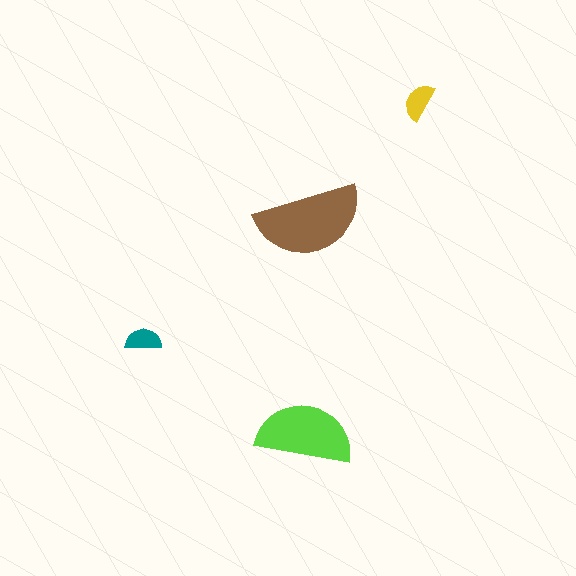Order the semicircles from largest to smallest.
the brown one, the lime one, the yellow one, the teal one.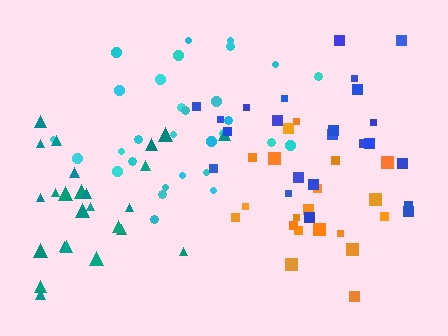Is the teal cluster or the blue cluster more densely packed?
Teal.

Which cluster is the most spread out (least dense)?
Blue.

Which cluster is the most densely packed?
Cyan.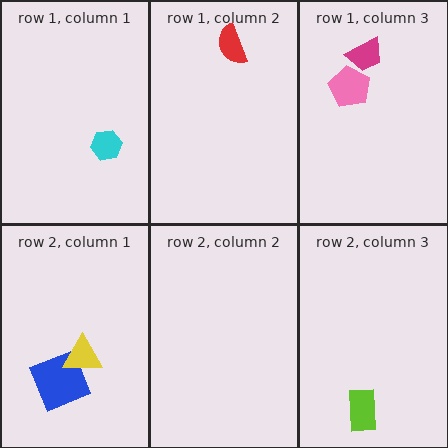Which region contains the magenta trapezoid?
The row 1, column 3 region.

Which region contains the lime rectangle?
The row 2, column 3 region.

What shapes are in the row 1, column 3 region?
The pink pentagon, the magenta trapezoid.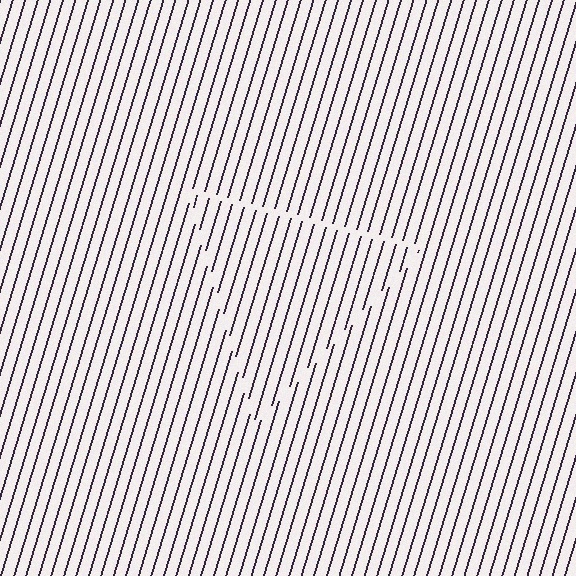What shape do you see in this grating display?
An illusory triangle. The interior of the shape contains the same grating, shifted by half a period — the contour is defined by the phase discontinuity where line-ends from the inner and outer gratings abut.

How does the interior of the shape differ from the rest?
The interior of the shape contains the same grating, shifted by half a period — the contour is defined by the phase discontinuity where line-ends from the inner and outer gratings abut.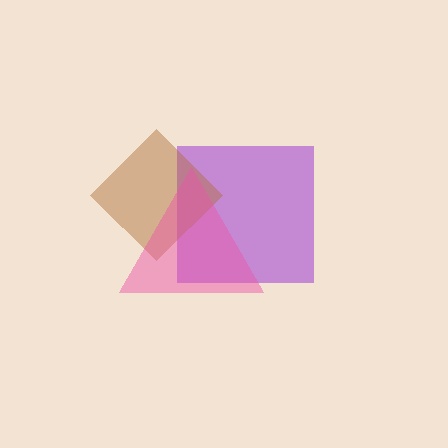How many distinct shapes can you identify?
There are 3 distinct shapes: a purple square, a brown diamond, a pink triangle.